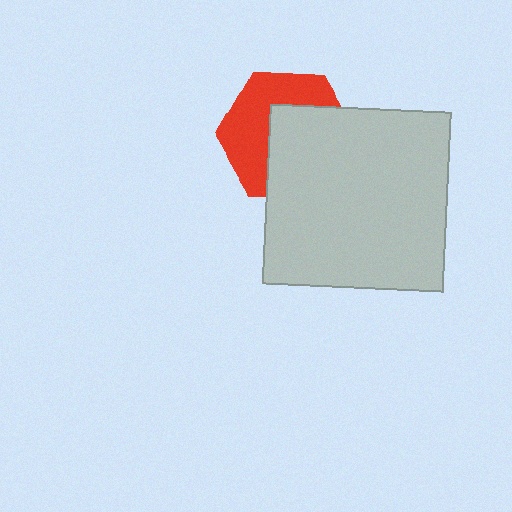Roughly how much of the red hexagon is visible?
About half of it is visible (roughly 48%).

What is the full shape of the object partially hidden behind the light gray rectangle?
The partially hidden object is a red hexagon.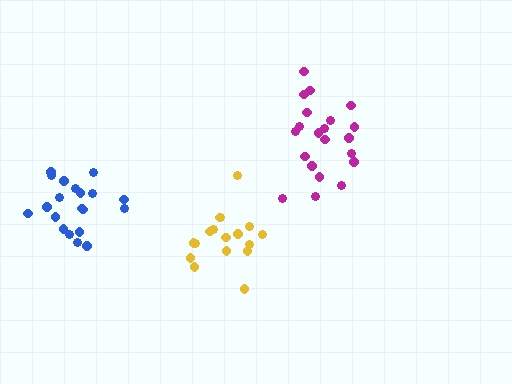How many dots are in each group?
Group 1: 21 dots, Group 2: 17 dots, Group 3: 20 dots (58 total).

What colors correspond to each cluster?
The clusters are colored: magenta, yellow, blue.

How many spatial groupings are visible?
There are 3 spatial groupings.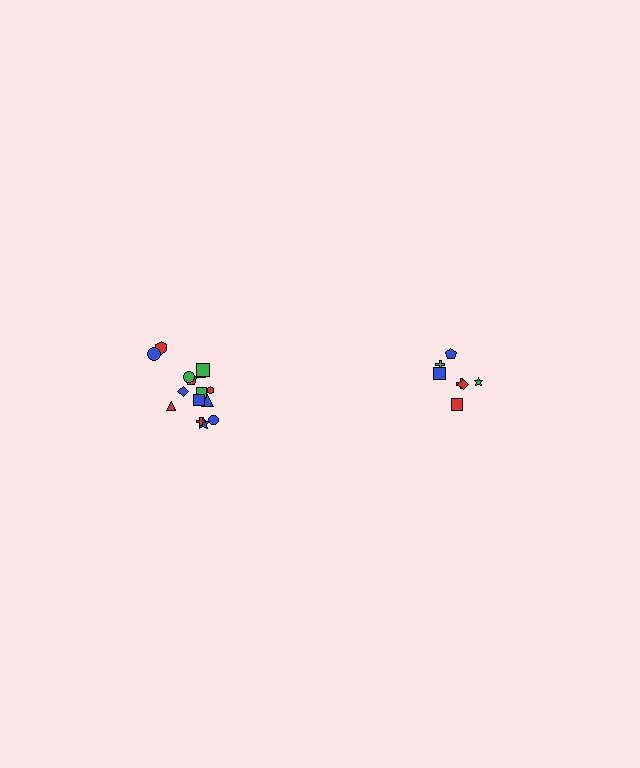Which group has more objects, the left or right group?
The left group.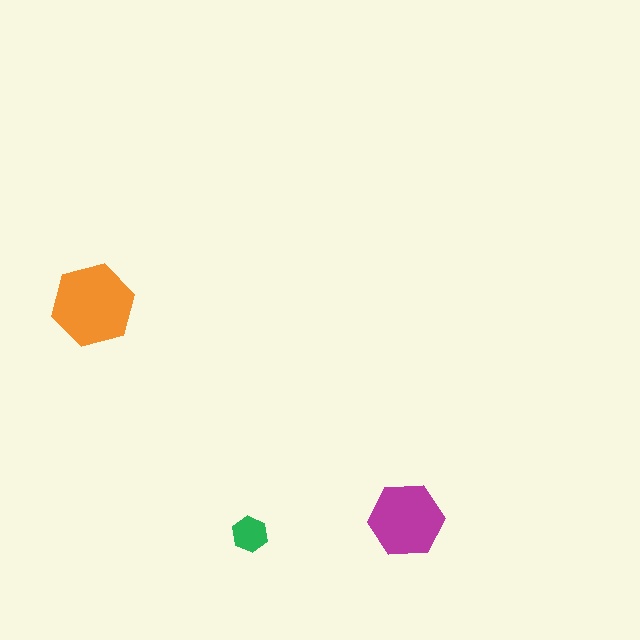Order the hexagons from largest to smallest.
the orange one, the magenta one, the green one.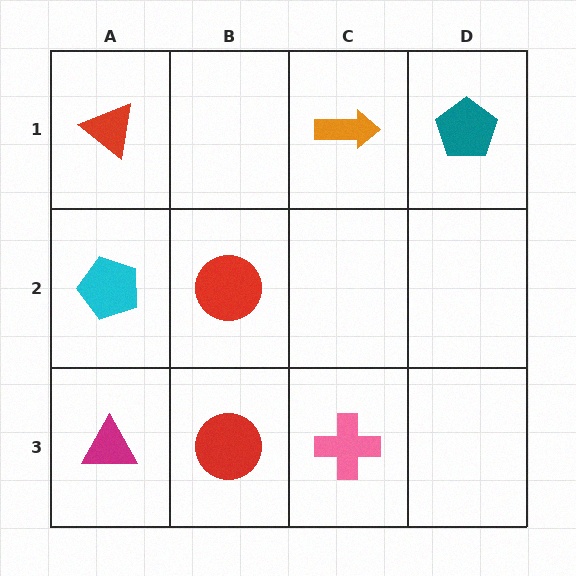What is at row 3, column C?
A pink cross.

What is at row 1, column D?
A teal pentagon.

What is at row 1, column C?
An orange arrow.